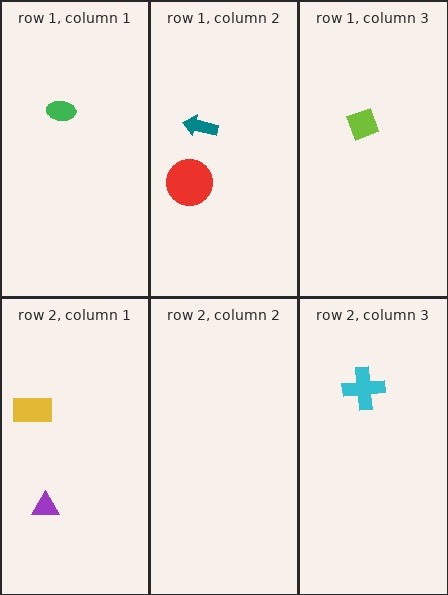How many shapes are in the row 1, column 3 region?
1.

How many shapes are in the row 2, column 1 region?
2.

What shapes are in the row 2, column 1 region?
The yellow rectangle, the purple triangle.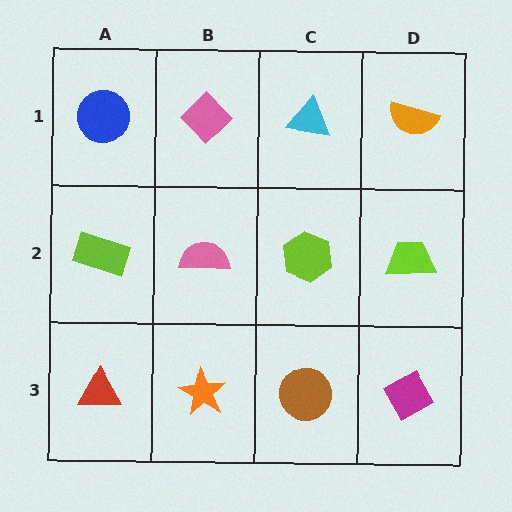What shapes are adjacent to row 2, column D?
An orange semicircle (row 1, column D), a magenta diamond (row 3, column D), a lime hexagon (row 2, column C).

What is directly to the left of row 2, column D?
A lime hexagon.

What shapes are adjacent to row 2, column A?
A blue circle (row 1, column A), a red triangle (row 3, column A), a pink semicircle (row 2, column B).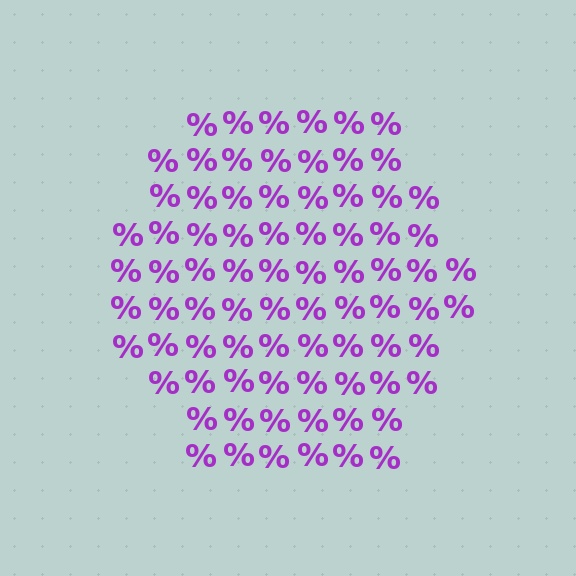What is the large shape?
The large shape is a hexagon.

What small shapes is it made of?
It is made of small percent signs.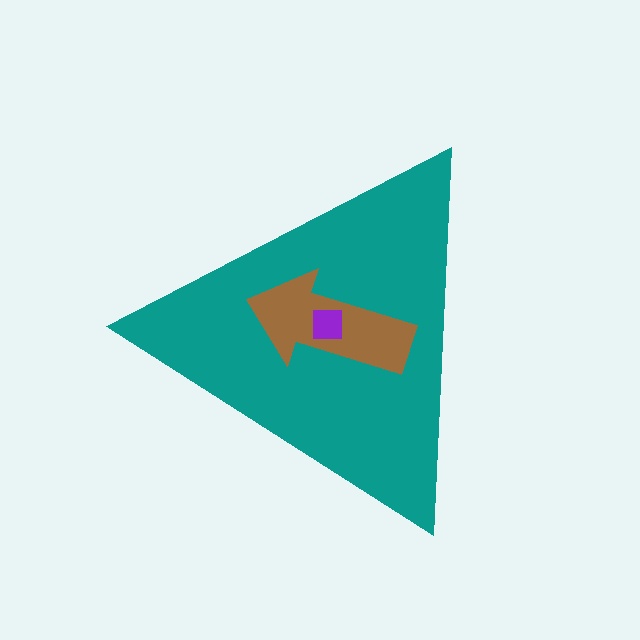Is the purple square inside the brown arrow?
Yes.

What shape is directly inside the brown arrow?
The purple square.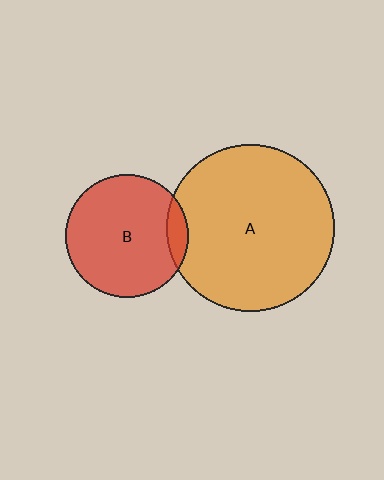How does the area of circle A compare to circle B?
Approximately 1.8 times.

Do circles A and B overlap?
Yes.